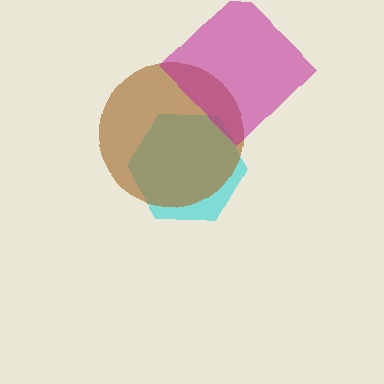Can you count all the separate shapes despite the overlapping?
Yes, there are 3 separate shapes.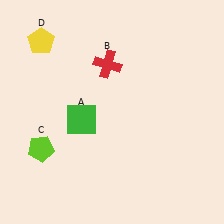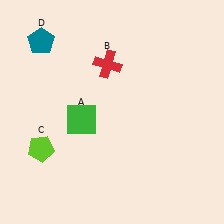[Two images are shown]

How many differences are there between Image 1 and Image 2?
There is 1 difference between the two images.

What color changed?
The pentagon (D) changed from yellow in Image 1 to teal in Image 2.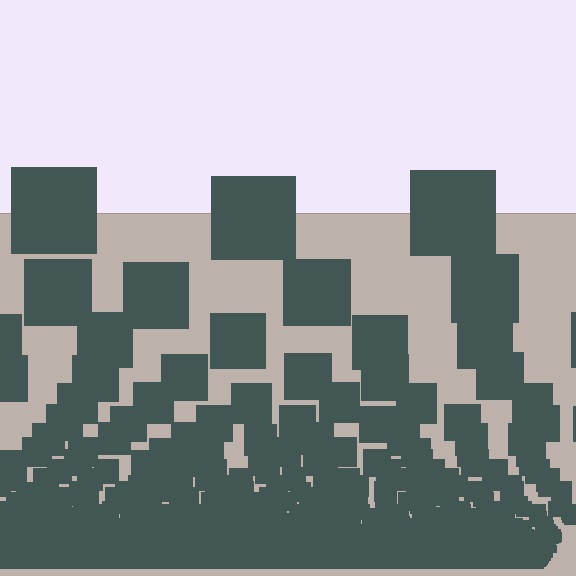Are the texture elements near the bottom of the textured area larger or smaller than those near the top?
Smaller. The gradient is inverted — elements near the bottom are smaller and denser.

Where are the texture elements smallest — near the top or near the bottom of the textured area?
Near the bottom.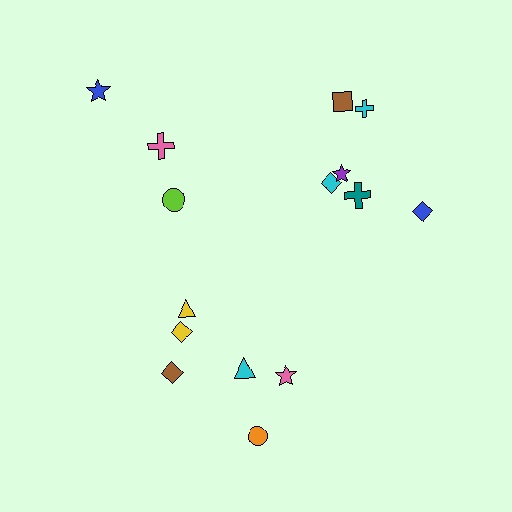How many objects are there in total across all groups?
There are 15 objects.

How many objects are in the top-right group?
There are 6 objects.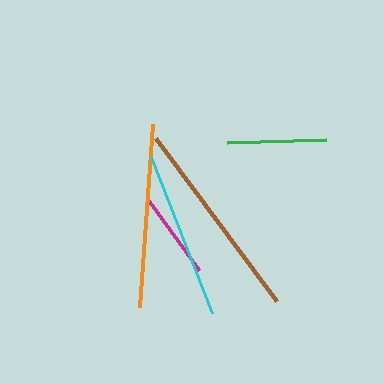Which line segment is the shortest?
The magenta line is the shortest at approximately 85 pixels.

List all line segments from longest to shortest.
From longest to shortest: brown, orange, cyan, green, magenta.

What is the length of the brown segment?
The brown segment is approximately 203 pixels long.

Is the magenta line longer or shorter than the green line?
The green line is longer than the magenta line.